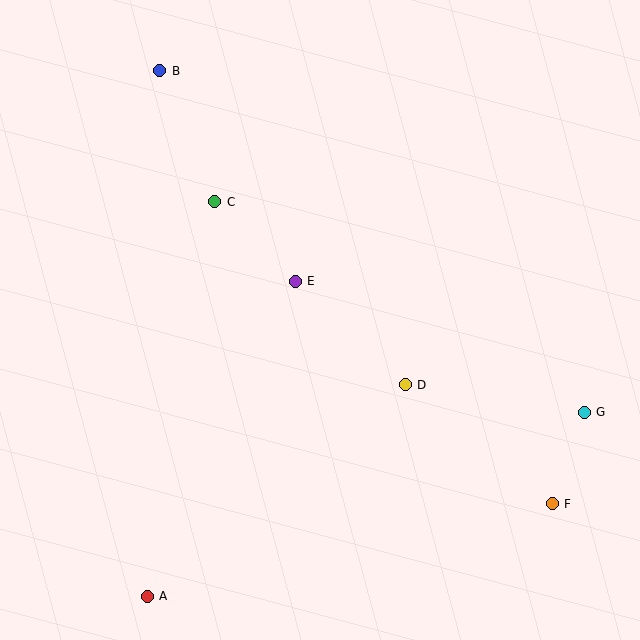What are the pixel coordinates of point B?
Point B is at (160, 71).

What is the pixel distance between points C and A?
The distance between C and A is 400 pixels.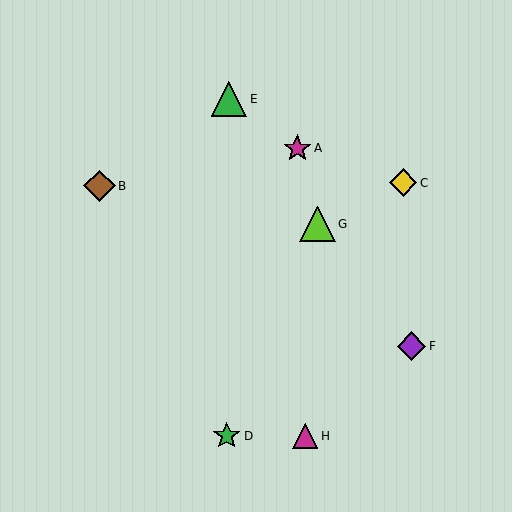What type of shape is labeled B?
Shape B is a brown diamond.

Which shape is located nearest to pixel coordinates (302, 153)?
The magenta star (labeled A) at (297, 148) is nearest to that location.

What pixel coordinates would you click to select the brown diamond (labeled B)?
Click at (99, 186) to select the brown diamond B.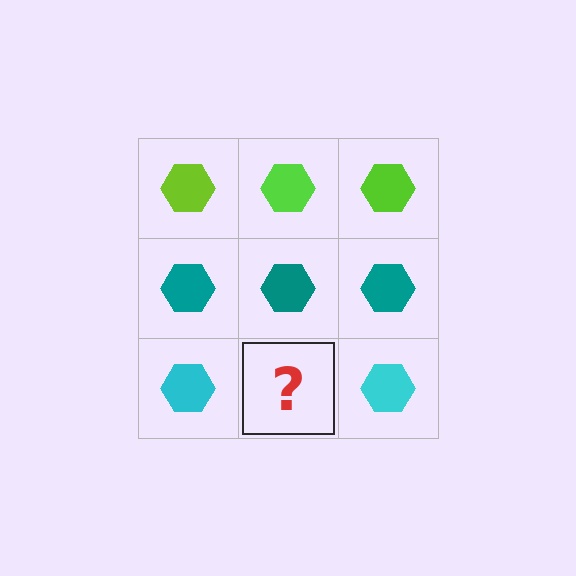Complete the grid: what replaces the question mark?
The question mark should be replaced with a cyan hexagon.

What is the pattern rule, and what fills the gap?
The rule is that each row has a consistent color. The gap should be filled with a cyan hexagon.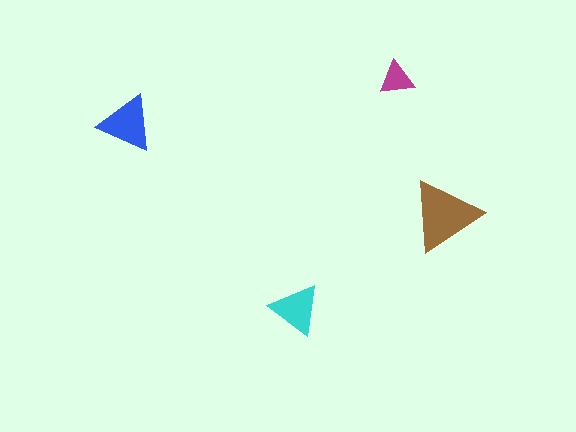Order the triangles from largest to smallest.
the brown one, the blue one, the cyan one, the magenta one.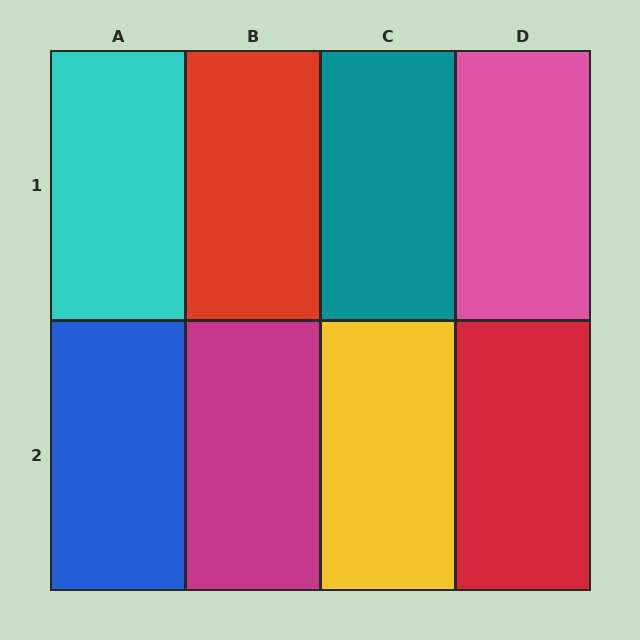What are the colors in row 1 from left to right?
Cyan, red, teal, pink.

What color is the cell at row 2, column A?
Blue.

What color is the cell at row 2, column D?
Red.